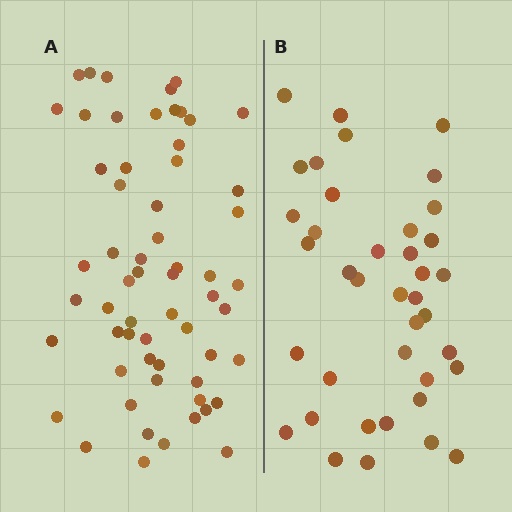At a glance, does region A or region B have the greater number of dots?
Region A (the left region) has more dots.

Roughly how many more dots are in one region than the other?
Region A has approximately 20 more dots than region B.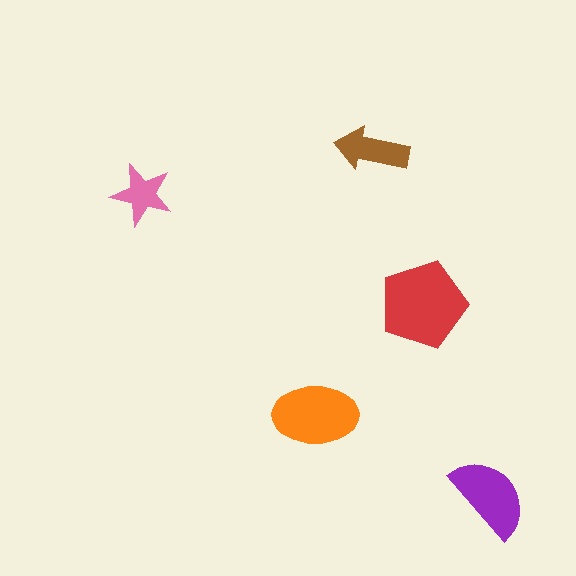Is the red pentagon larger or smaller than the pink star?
Larger.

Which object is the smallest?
The pink star.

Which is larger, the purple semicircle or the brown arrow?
The purple semicircle.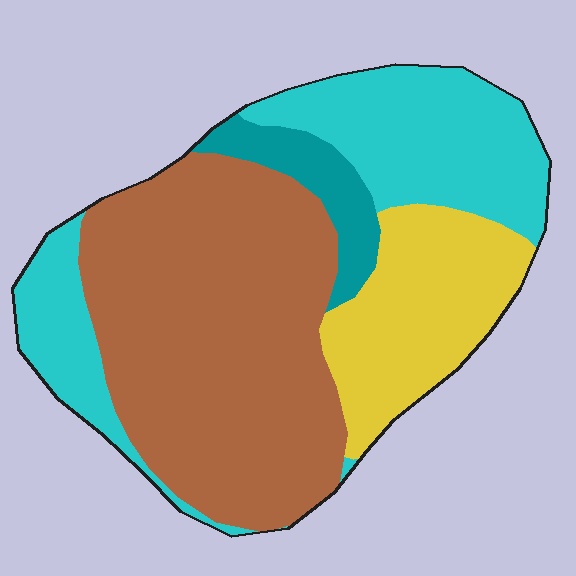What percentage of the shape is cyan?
Cyan takes up about one quarter (1/4) of the shape.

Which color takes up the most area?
Brown, at roughly 45%.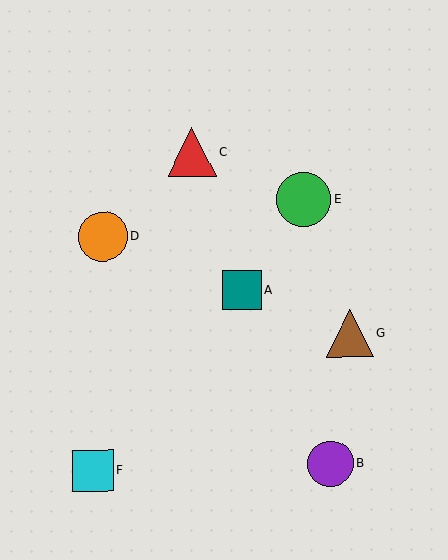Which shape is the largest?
The green circle (labeled E) is the largest.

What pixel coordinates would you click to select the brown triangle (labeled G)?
Click at (350, 333) to select the brown triangle G.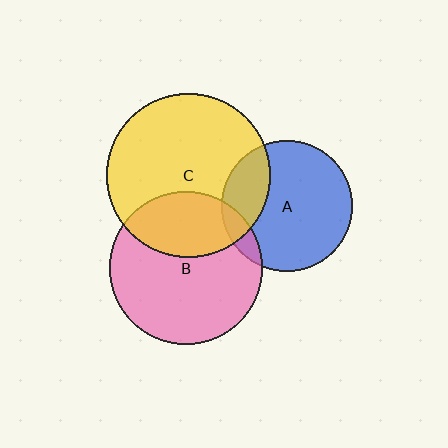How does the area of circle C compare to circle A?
Approximately 1.6 times.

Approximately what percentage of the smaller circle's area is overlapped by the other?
Approximately 25%.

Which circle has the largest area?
Circle C (yellow).